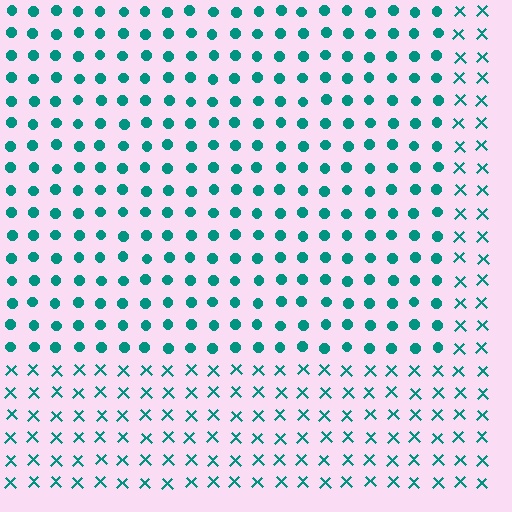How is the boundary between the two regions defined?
The boundary is defined by a change in element shape: circles inside vs. X marks outside. All elements share the same color and spacing.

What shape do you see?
I see a rectangle.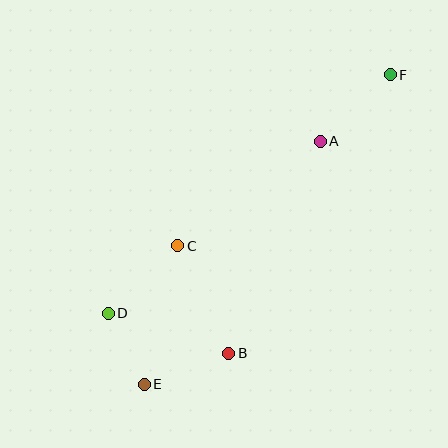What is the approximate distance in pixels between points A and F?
The distance between A and F is approximately 97 pixels.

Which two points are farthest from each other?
Points E and F are farthest from each other.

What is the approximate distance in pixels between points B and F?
The distance between B and F is approximately 322 pixels.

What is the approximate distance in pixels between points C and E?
The distance between C and E is approximately 143 pixels.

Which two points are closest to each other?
Points D and E are closest to each other.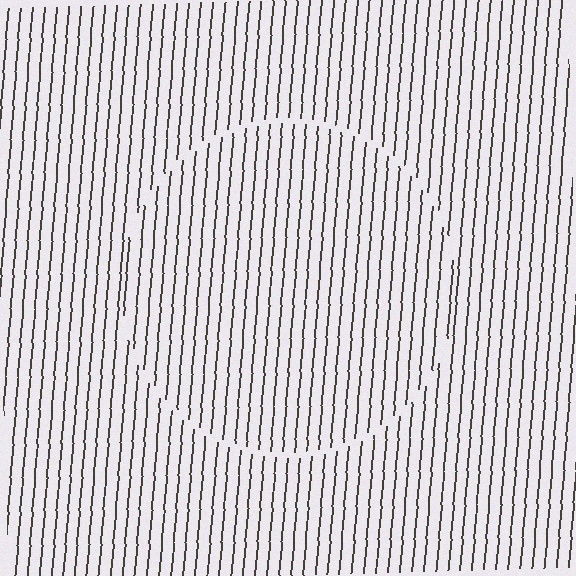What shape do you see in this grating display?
An illusory circle. The interior of the shape contains the same grating, shifted by half a period — the contour is defined by the phase discontinuity where line-ends from the inner and outer gratings abut.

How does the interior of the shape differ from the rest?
The interior of the shape contains the same grating, shifted by half a period — the contour is defined by the phase discontinuity where line-ends from the inner and outer gratings abut.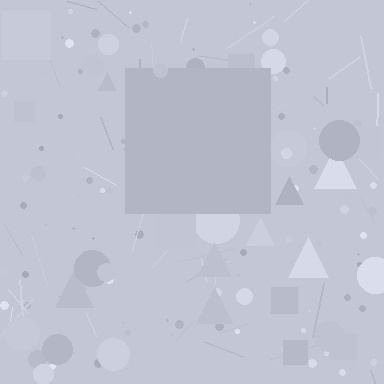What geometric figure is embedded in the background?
A square is embedded in the background.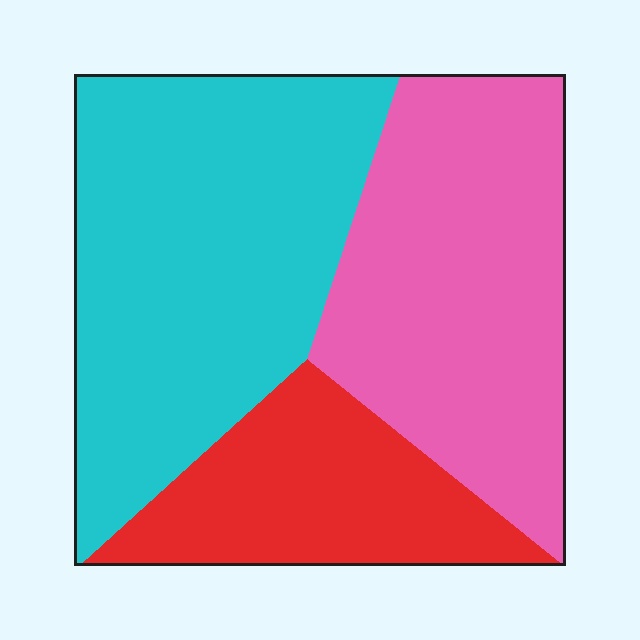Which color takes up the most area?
Cyan, at roughly 45%.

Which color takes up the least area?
Red, at roughly 20%.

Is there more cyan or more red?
Cyan.